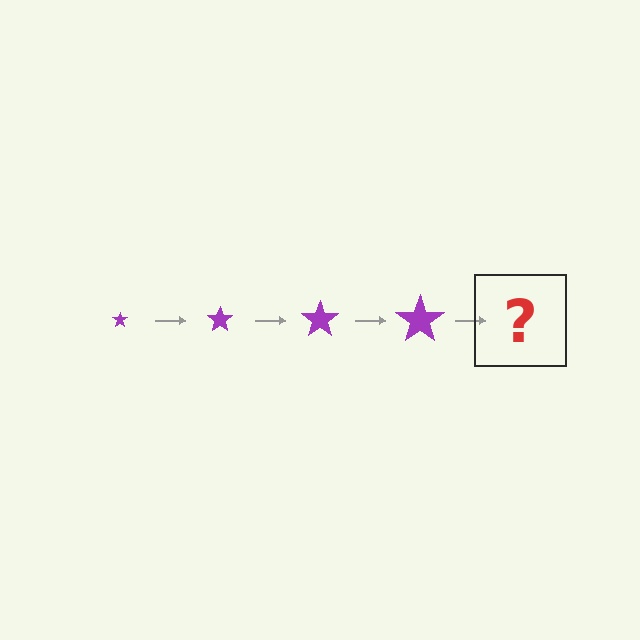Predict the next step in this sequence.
The next step is a purple star, larger than the previous one.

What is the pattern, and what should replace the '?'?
The pattern is that the star gets progressively larger each step. The '?' should be a purple star, larger than the previous one.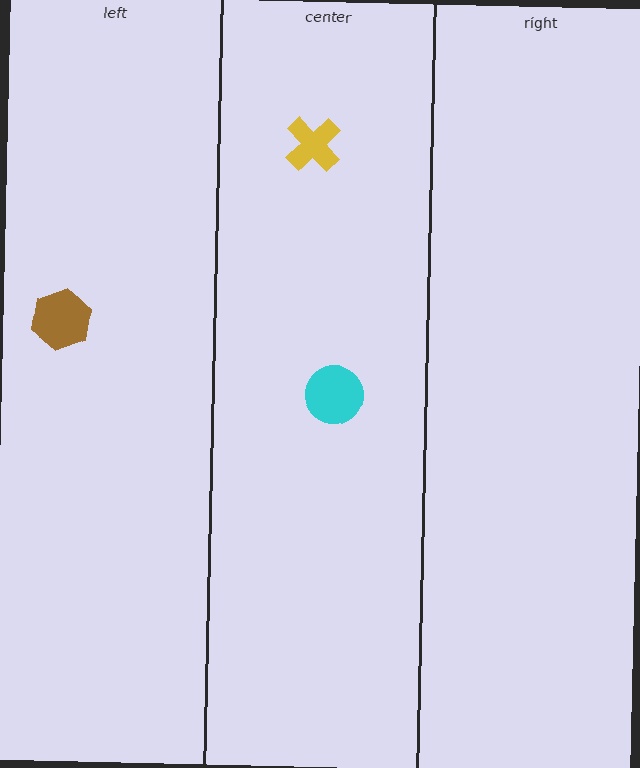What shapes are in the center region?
The yellow cross, the cyan circle.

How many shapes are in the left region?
1.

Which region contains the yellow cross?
The center region.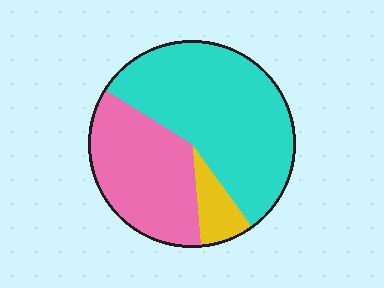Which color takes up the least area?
Yellow, at roughly 10%.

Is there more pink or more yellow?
Pink.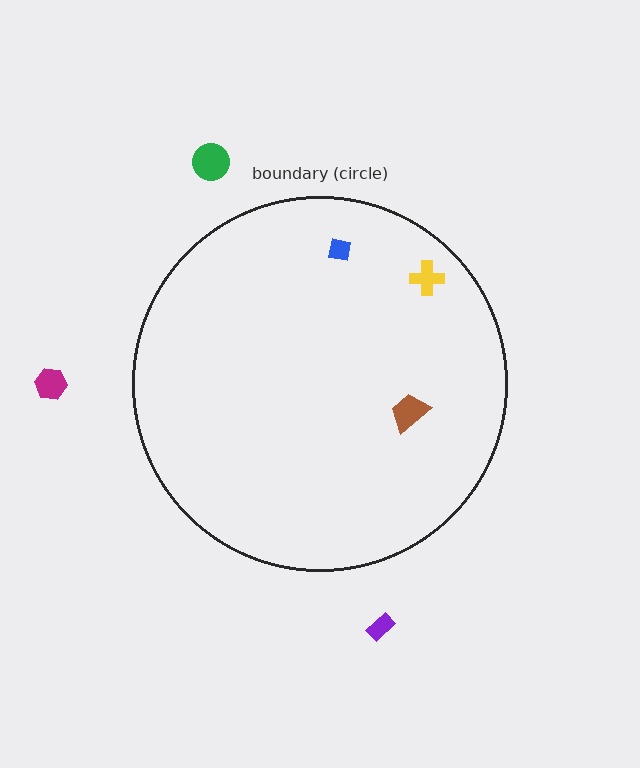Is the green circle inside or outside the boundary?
Outside.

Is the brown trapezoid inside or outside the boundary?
Inside.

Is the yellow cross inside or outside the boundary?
Inside.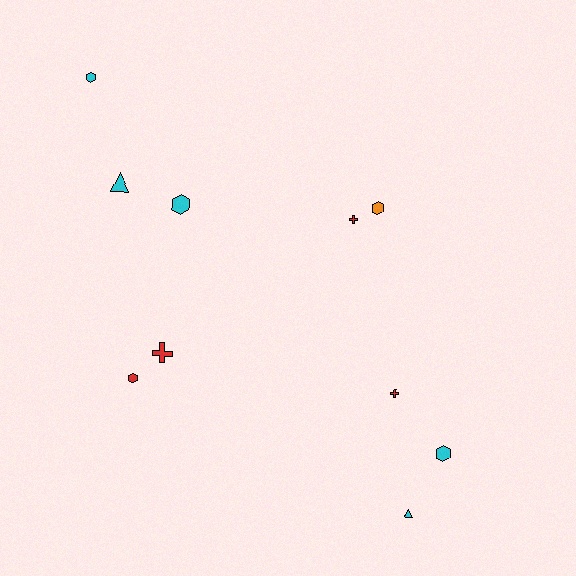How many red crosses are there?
There are 3 red crosses.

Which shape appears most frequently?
Hexagon, with 5 objects.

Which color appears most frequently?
Cyan, with 5 objects.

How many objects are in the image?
There are 10 objects.